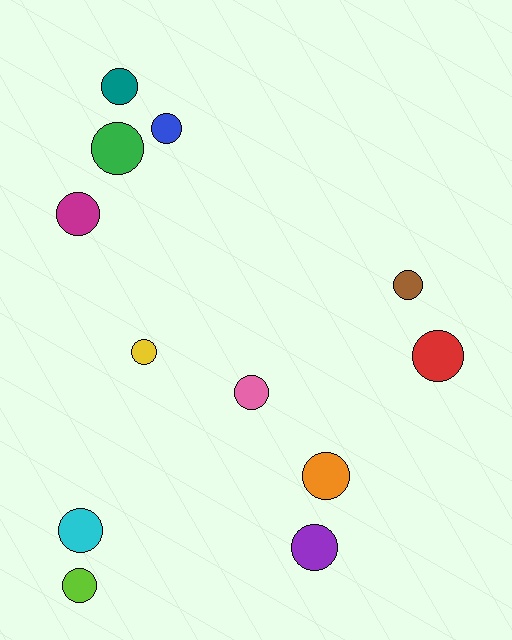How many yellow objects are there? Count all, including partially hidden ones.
There is 1 yellow object.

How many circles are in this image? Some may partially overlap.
There are 12 circles.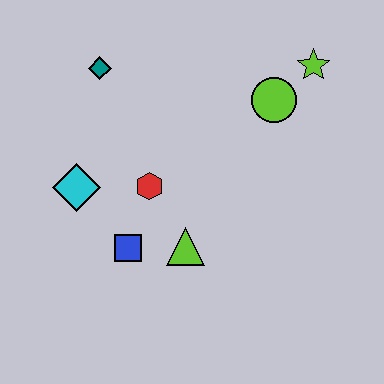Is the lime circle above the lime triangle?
Yes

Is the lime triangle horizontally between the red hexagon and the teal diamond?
No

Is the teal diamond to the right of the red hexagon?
No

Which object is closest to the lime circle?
The lime star is closest to the lime circle.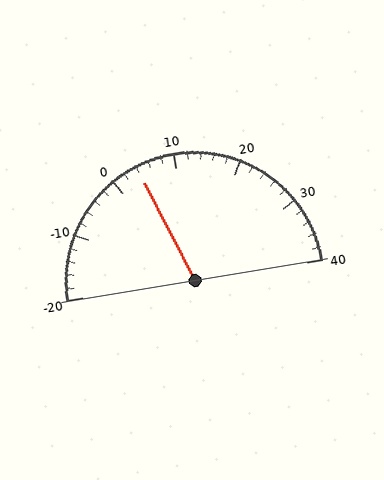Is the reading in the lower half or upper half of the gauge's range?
The reading is in the lower half of the range (-20 to 40).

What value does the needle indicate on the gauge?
The needle indicates approximately 4.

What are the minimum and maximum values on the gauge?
The gauge ranges from -20 to 40.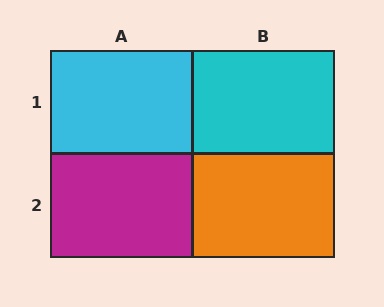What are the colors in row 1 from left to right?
Cyan, cyan.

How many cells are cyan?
2 cells are cyan.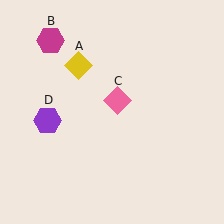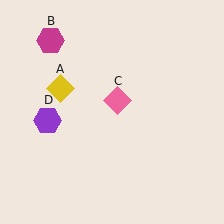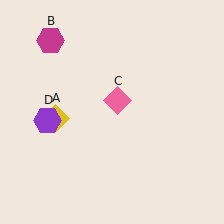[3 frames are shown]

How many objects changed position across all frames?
1 object changed position: yellow diamond (object A).